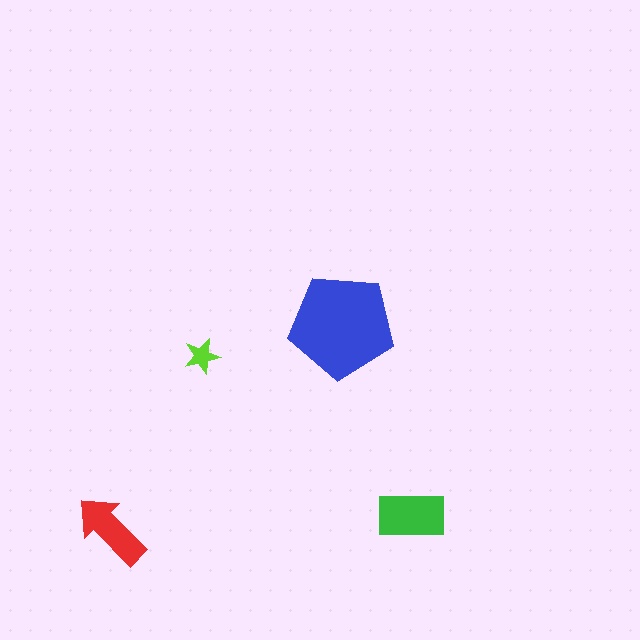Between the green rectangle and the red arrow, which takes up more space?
The green rectangle.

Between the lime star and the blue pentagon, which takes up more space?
The blue pentagon.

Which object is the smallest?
The lime star.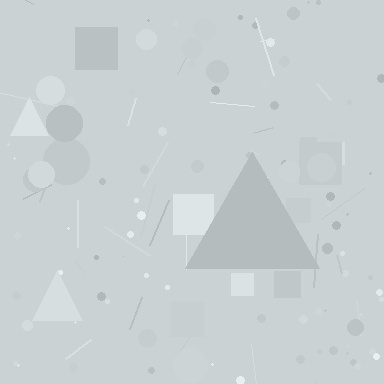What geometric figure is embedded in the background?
A triangle is embedded in the background.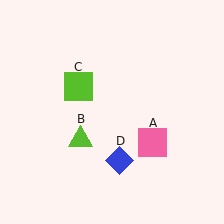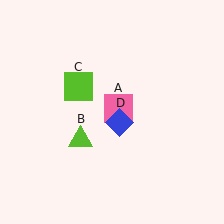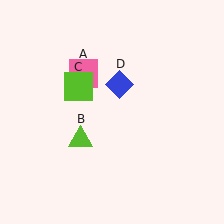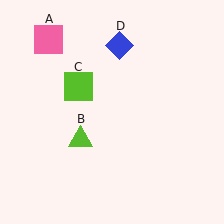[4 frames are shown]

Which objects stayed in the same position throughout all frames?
Lime triangle (object B) and lime square (object C) remained stationary.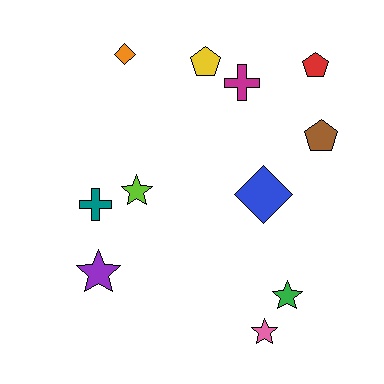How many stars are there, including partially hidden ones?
There are 4 stars.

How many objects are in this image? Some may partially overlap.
There are 11 objects.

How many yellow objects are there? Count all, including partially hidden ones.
There is 1 yellow object.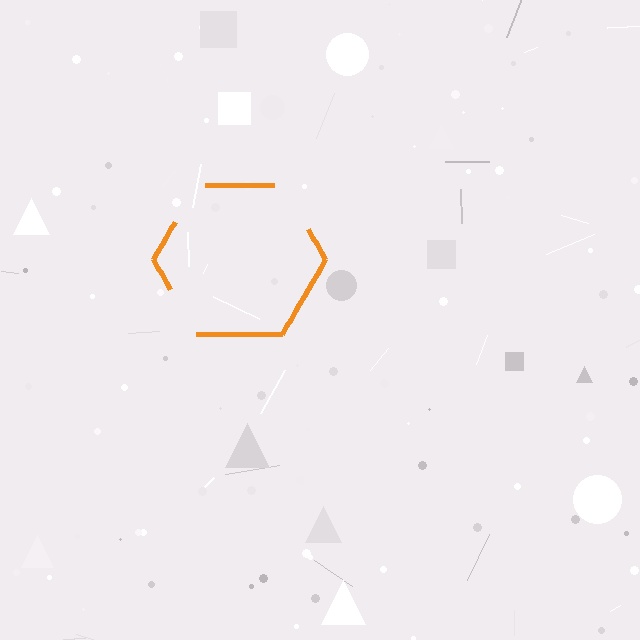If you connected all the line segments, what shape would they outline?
They would outline a hexagon.